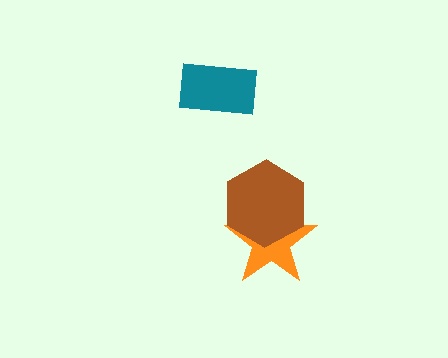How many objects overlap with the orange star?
1 object overlaps with the orange star.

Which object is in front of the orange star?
The brown hexagon is in front of the orange star.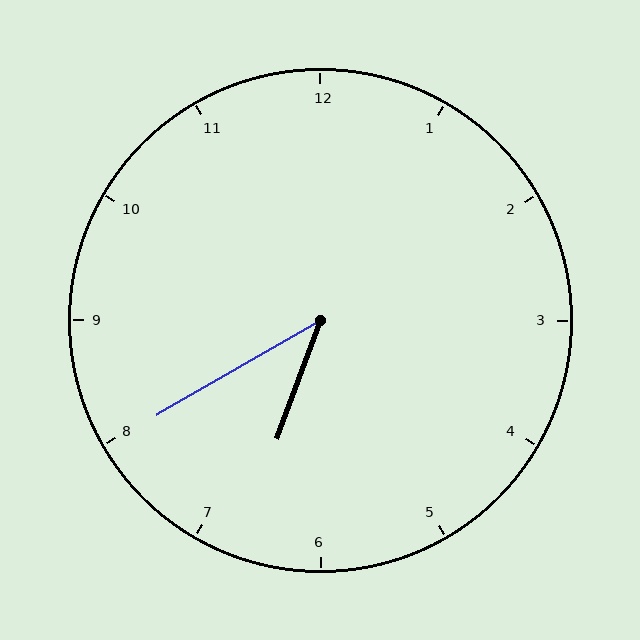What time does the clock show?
6:40.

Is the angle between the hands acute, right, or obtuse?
It is acute.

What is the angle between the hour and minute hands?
Approximately 40 degrees.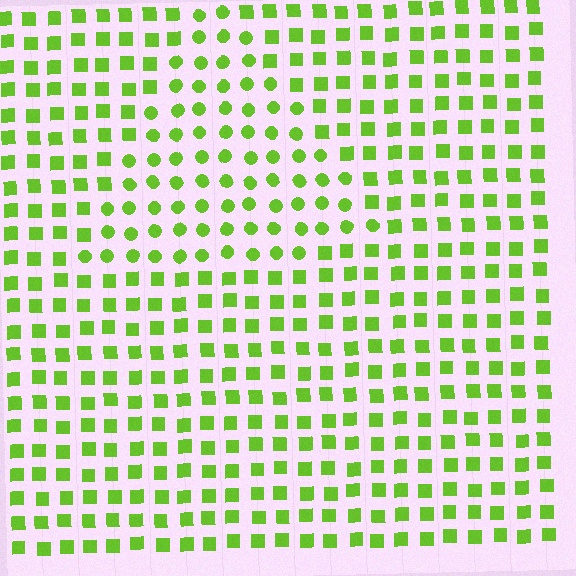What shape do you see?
I see a triangle.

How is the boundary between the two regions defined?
The boundary is defined by a change in element shape: circles inside vs. squares outside. All elements share the same color and spacing.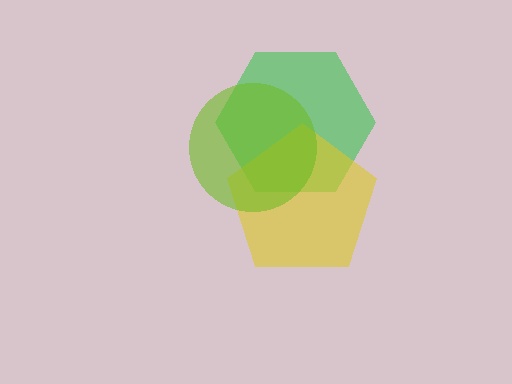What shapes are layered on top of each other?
The layered shapes are: a green hexagon, a yellow pentagon, a lime circle.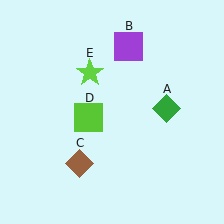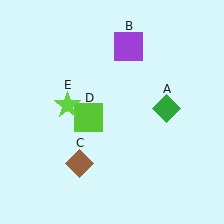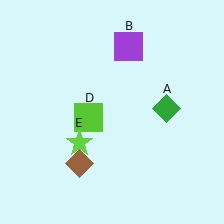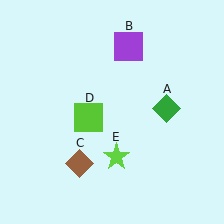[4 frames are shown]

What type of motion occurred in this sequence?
The lime star (object E) rotated counterclockwise around the center of the scene.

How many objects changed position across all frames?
1 object changed position: lime star (object E).